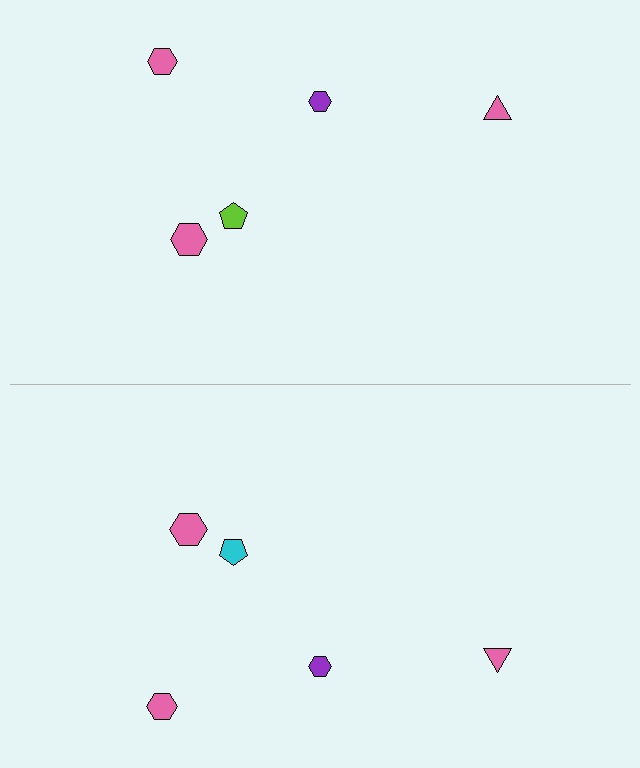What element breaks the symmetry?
The cyan pentagon on the bottom side breaks the symmetry — its mirror counterpart is lime.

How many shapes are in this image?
There are 10 shapes in this image.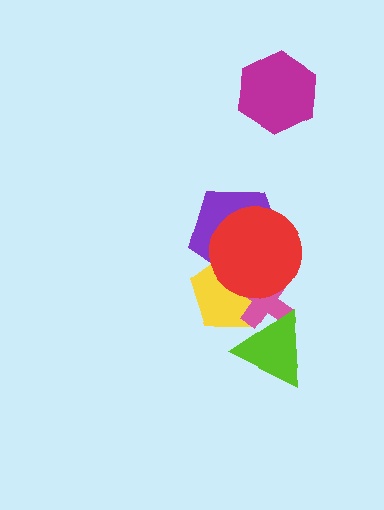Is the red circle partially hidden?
No, no other shape covers it.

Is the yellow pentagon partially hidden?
Yes, it is partially covered by another shape.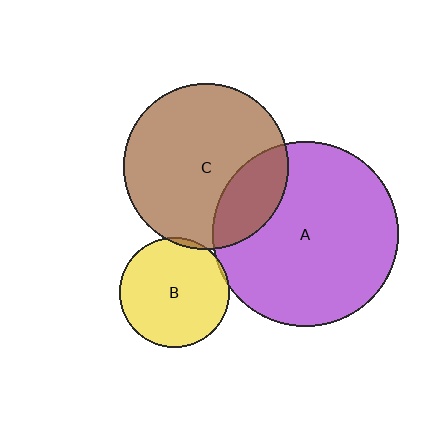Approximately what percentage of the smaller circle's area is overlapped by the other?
Approximately 5%.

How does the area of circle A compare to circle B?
Approximately 2.9 times.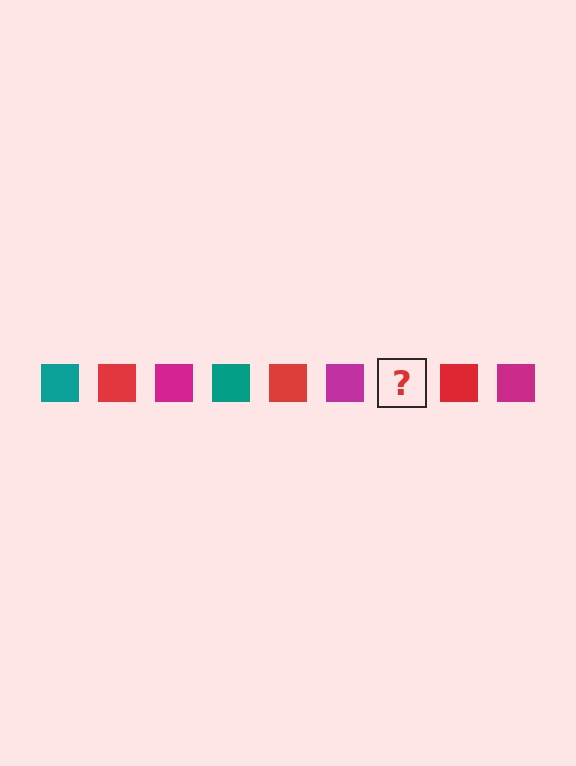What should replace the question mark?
The question mark should be replaced with a teal square.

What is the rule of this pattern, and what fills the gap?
The rule is that the pattern cycles through teal, red, magenta squares. The gap should be filled with a teal square.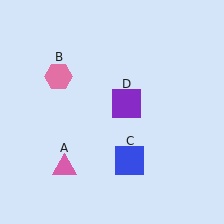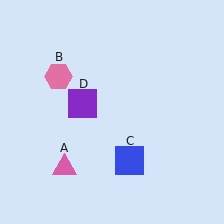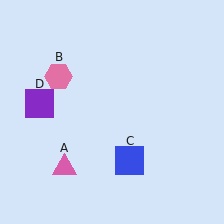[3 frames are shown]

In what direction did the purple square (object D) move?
The purple square (object D) moved left.